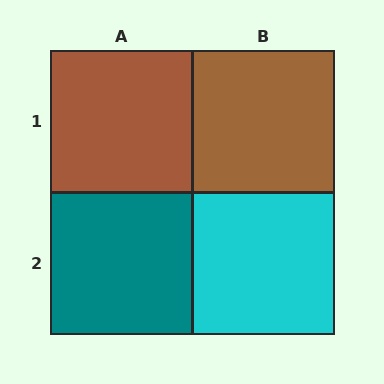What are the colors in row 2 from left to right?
Teal, cyan.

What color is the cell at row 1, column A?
Brown.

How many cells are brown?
2 cells are brown.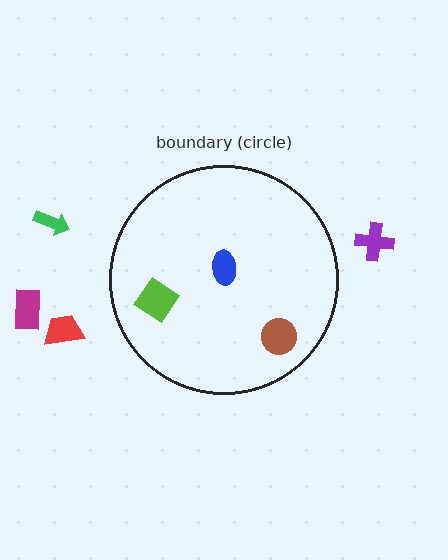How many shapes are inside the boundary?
3 inside, 4 outside.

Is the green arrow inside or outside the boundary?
Outside.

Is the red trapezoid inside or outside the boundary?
Outside.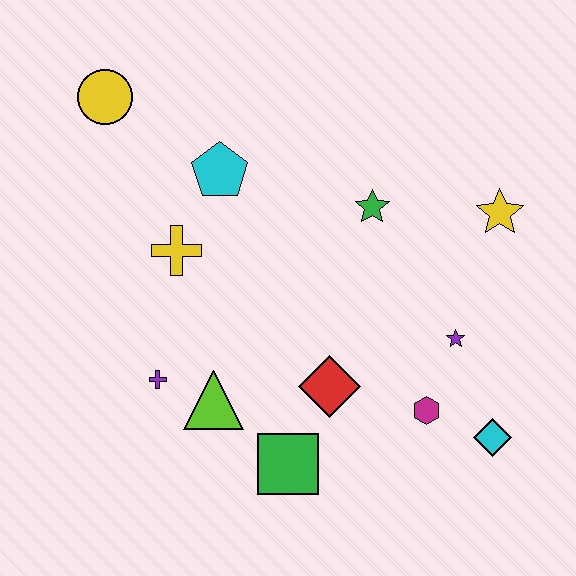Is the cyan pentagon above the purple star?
Yes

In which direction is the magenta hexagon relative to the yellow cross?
The magenta hexagon is to the right of the yellow cross.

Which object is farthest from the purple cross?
The yellow star is farthest from the purple cross.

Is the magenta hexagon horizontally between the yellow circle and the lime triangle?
No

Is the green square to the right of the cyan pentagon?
Yes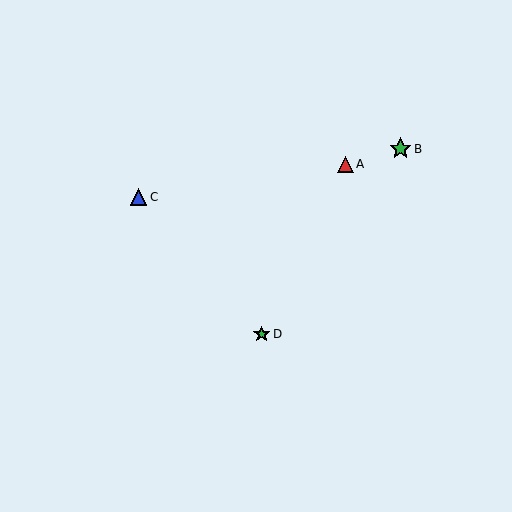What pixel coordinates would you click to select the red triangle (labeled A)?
Click at (345, 164) to select the red triangle A.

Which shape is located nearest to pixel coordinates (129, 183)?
The blue triangle (labeled C) at (138, 197) is nearest to that location.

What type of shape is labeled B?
Shape B is a green star.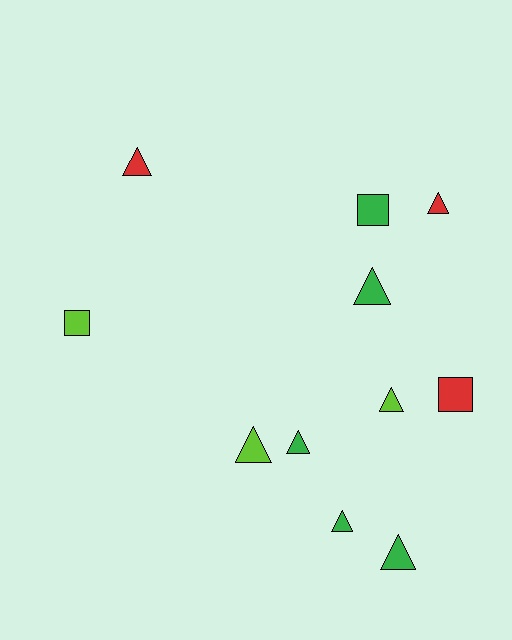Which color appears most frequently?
Green, with 5 objects.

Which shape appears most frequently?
Triangle, with 8 objects.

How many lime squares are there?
There is 1 lime square.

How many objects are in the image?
There are 11 objects.